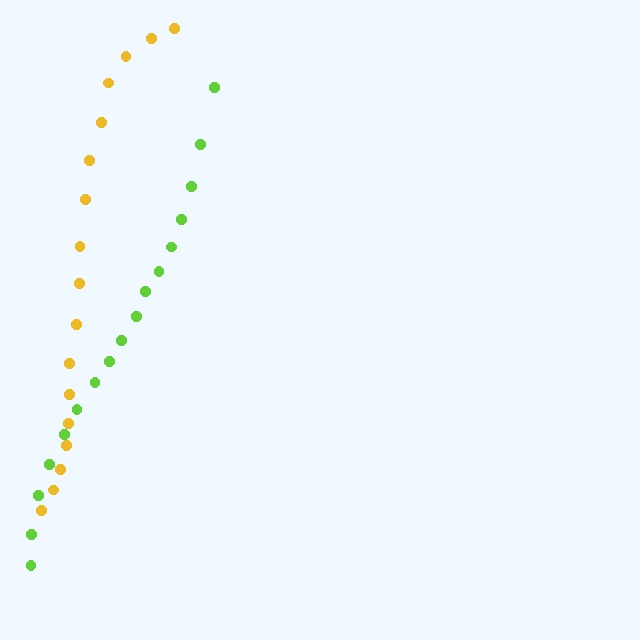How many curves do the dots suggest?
There are 2 distinct paths.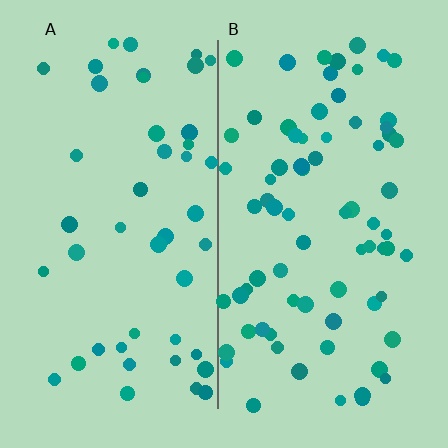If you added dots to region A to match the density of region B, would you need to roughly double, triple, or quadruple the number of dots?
Approximately double.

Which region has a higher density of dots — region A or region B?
B (the right).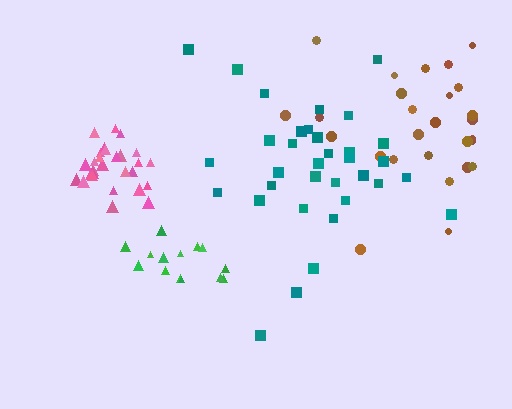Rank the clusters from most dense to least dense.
pink, green, teal, brown.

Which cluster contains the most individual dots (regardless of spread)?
Teal (34).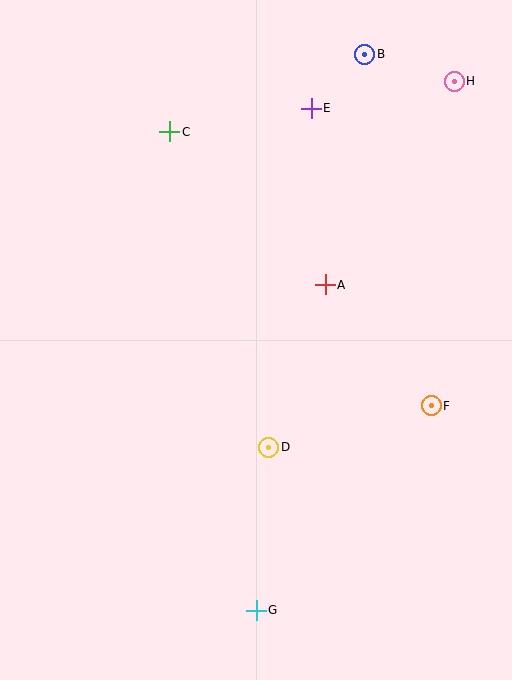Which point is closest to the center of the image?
Point A at (325, 285) is closest to the center.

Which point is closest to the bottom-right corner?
Point G is closest to the bottom-right corner.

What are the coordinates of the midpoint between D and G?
The midpoint between D and G is at (262, 529).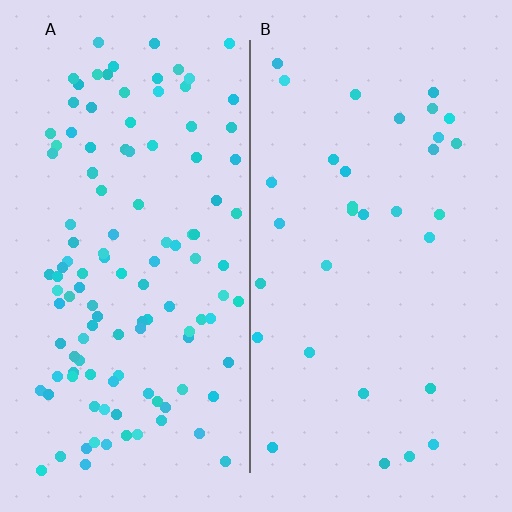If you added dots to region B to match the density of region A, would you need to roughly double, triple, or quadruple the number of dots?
Approximately quadruple.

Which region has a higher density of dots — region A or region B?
A (the left).